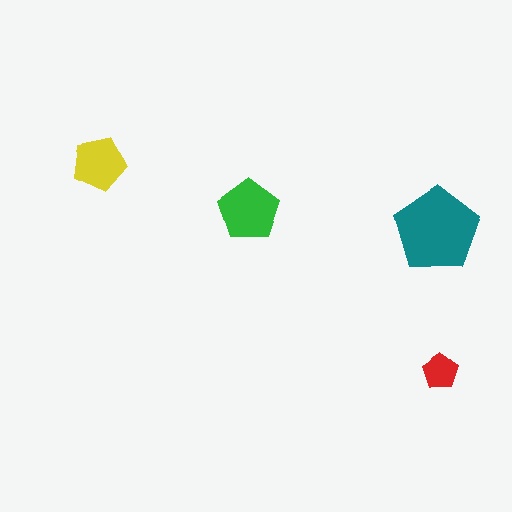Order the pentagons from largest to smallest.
the teal one, the green one, the yellow one, the red one.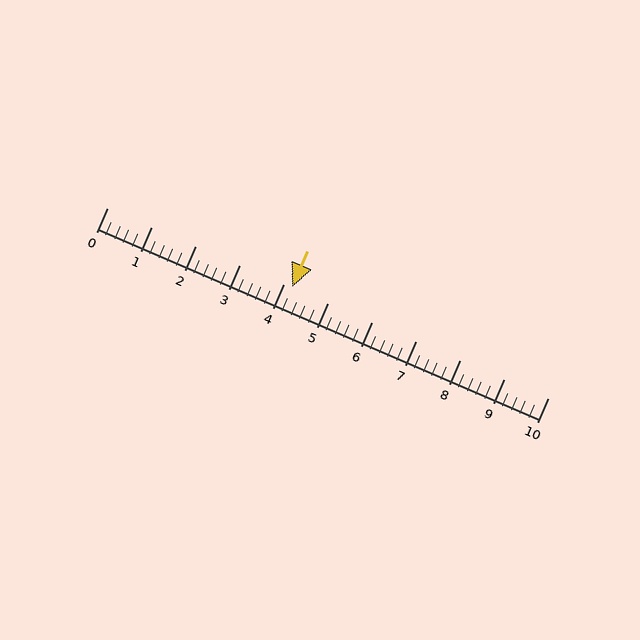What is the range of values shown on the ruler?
The ruler shows values from 0 to 10.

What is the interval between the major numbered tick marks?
The major tick marks are spaced 1 units apart.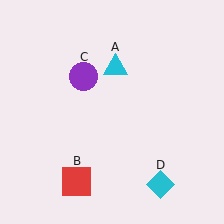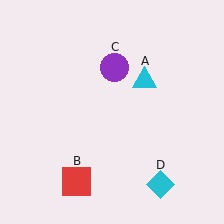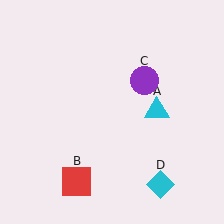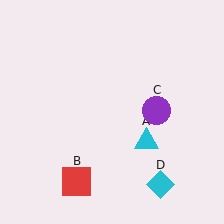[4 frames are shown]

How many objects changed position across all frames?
2 objects changed position: cyan triangle (object A), purple circle (object C).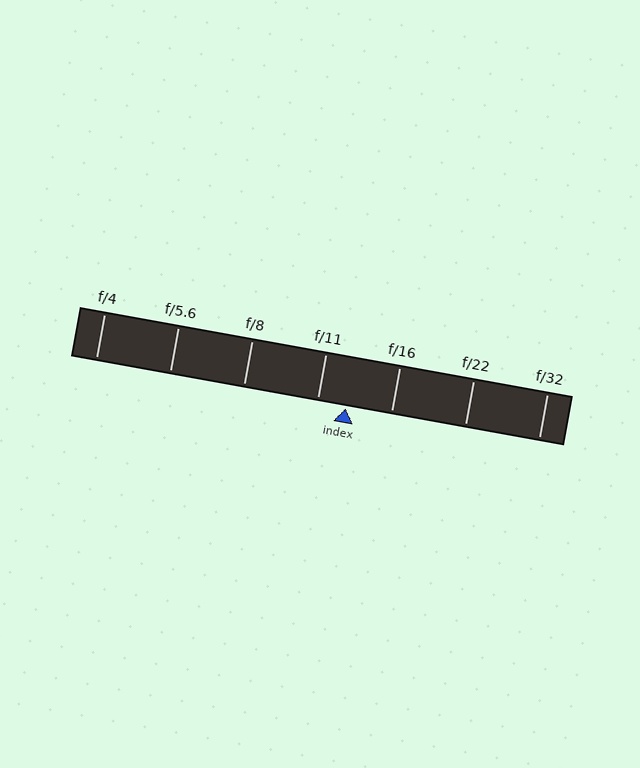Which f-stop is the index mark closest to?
The index mark is closest to f/11.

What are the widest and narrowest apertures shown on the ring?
The widest aperture shown is f/4 and the narrowest is f/32.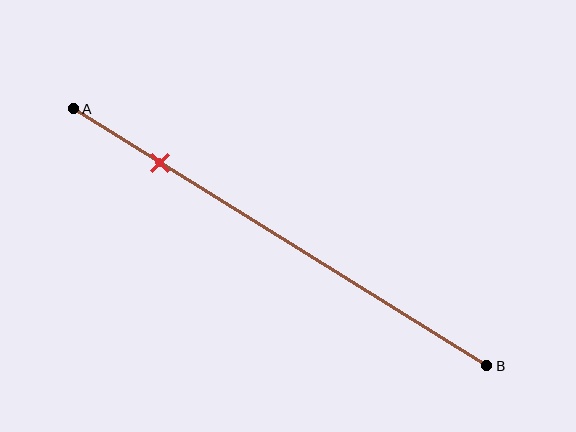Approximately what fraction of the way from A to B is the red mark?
The red mark is approximately 20% of the way from A to B.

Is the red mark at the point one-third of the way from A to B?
No, the mark is at about 20% from A, not at the 33% one-third point.